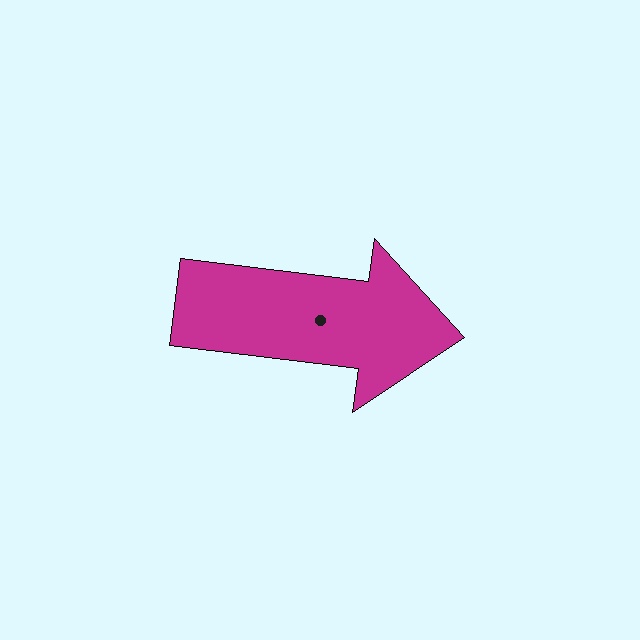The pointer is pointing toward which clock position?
Roughly 3 o'clock.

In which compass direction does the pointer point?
East.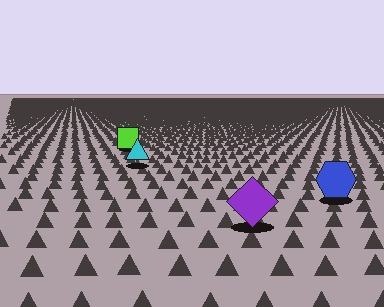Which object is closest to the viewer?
The purple diamond is closest. The texture marks near it are larger and more spread out.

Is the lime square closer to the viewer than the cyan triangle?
No. The cyan triangle is closer — you can tell from the texture gradient: the ground texture is coarser near it.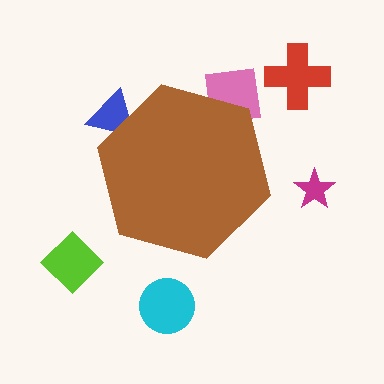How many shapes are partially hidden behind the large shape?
2 shapes are partially hidden.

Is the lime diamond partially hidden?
No, the lime diamond is fully visible.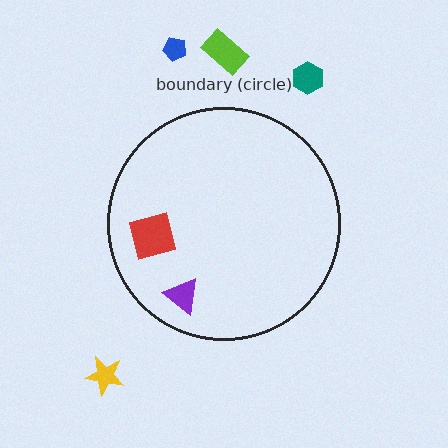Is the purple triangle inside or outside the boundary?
Inside.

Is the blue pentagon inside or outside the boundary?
Outside.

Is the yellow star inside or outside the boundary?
Outside.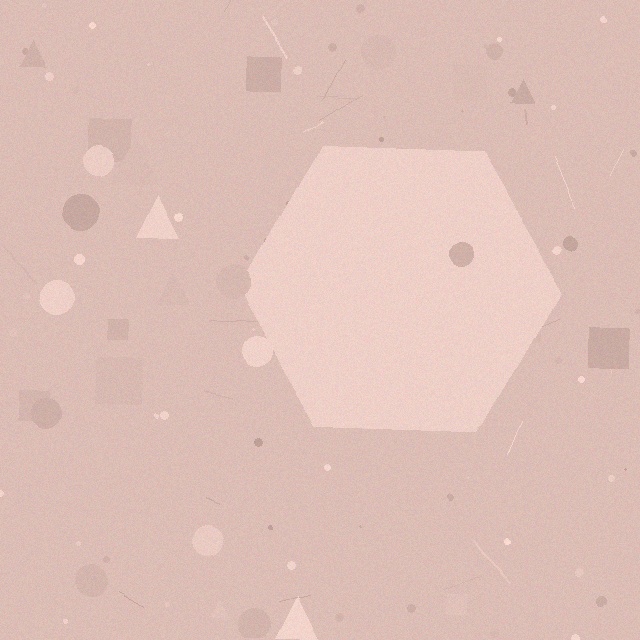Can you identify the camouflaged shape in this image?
The camouflaged shape is a hexagon.